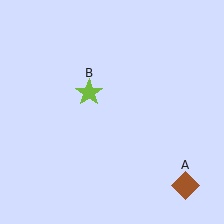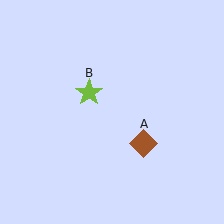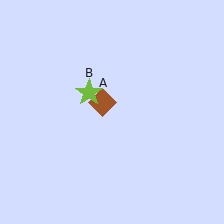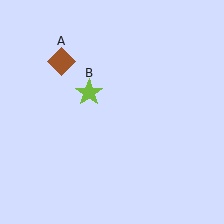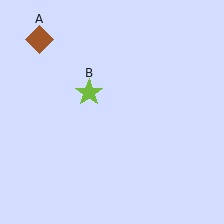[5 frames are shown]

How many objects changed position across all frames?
1 object changed position: brown diamond (object A).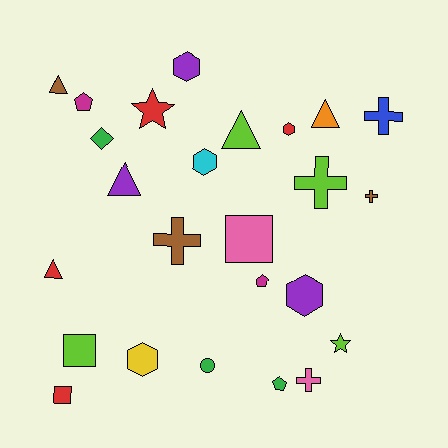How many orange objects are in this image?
There is 1 orange object.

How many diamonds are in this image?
There is 1 diamond.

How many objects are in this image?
There are 25 objects.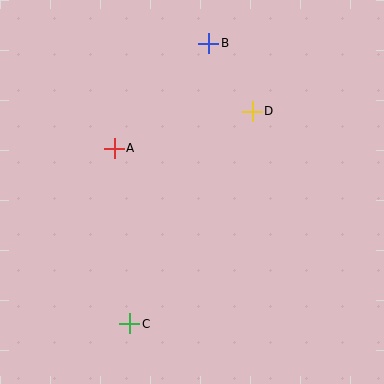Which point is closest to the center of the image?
Point A at (114, 148) is closest to the center.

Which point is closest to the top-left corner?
Point A is closest to the top-left corner.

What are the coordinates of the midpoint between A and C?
The midpoint between A and C is at (122, 236).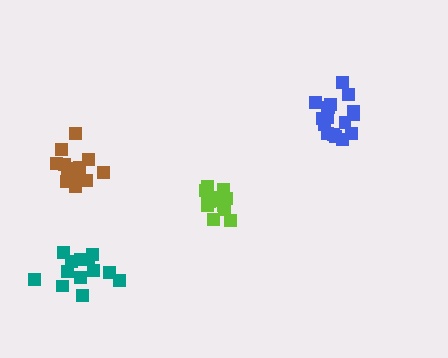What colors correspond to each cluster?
The clusters are colored: blue, teal, brown, lime.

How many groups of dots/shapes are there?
There are 4 groups.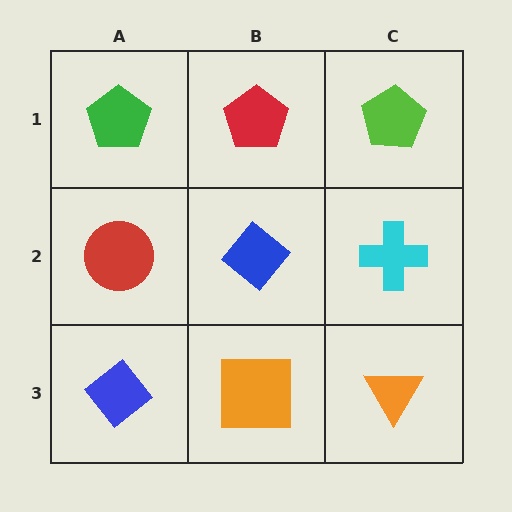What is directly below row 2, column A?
A blue diamond.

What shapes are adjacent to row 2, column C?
A lime pentagon (row 1, column C), an orange triangle (row 3, column C), a blue diamond (row 2, column B).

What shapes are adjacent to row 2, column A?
A green pentagon (row 1, column A), a blue diamond (row 3, column A), a blue diamond (row 2, column B).